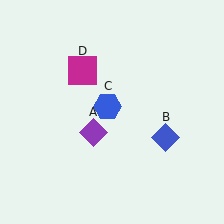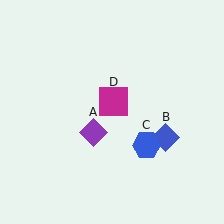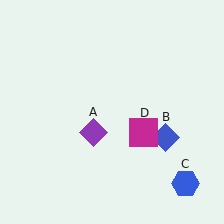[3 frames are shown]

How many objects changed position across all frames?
2 objects changed position: blue hexagon (object C), magenta square (object D).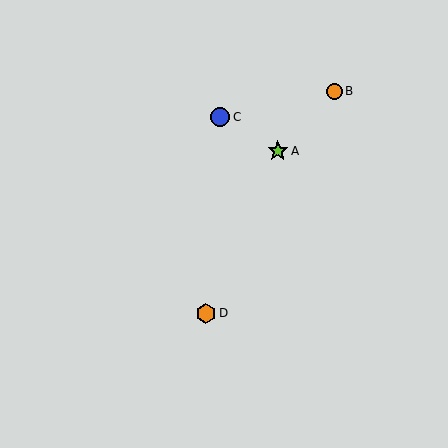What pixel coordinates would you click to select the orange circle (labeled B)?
Click at (334, 91) to select the orange circle B.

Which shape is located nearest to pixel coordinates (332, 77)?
The orange circle (labeled B) at (334, 91) is nearest to that location.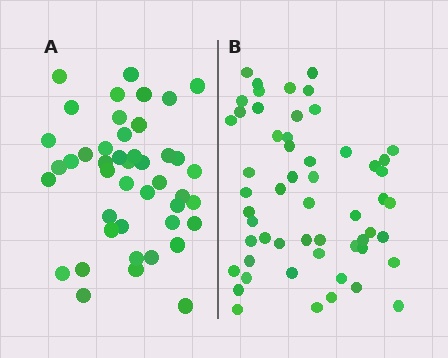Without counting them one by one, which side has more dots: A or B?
Region B (the right region) has more dots.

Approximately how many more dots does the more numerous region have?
Region B has roughly 12 or so more dots than region A.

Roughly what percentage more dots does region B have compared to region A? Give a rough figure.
About 25% more.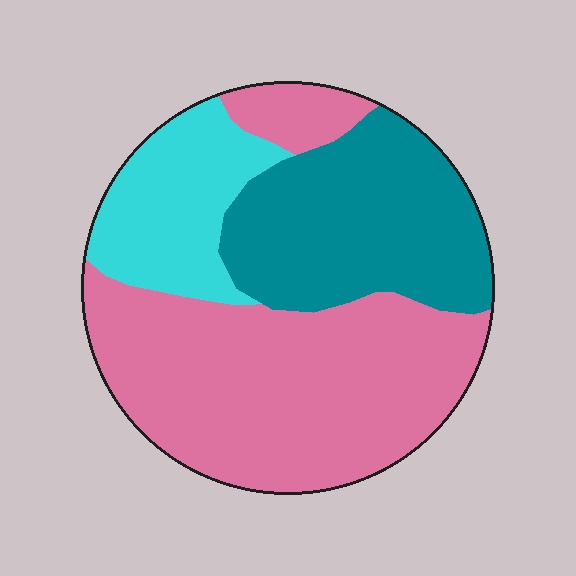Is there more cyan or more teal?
Teal.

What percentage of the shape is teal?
Teal covers around 30% of the shape.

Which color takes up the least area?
Cyan, at roughly 20%.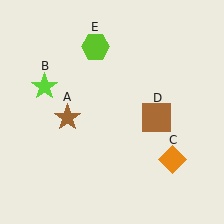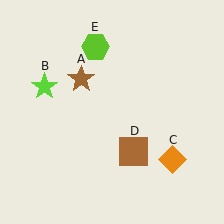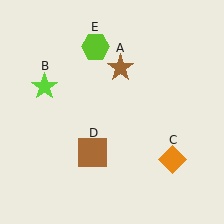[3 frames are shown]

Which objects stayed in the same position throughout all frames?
Lime star (object B) and orange diamond (object C) and lime hexagon (object E) remained stationary.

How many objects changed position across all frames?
2 objects changed position: brown star (object A), brown square (object D).